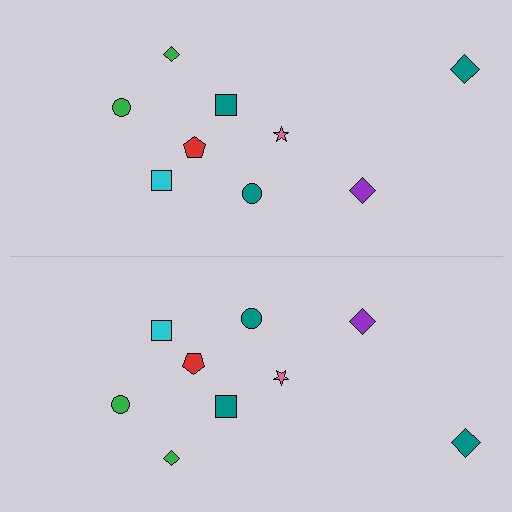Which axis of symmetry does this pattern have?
The pattern has a horizontal axis of symmetry running through the center of the image.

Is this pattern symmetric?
Yes, this pattern has bilateral (reflection) symmetry.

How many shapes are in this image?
There are 18 shapes in this image.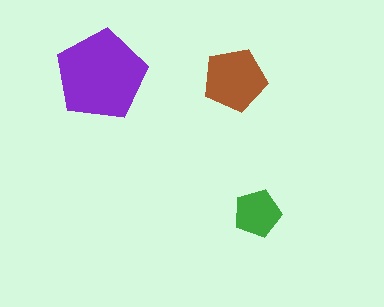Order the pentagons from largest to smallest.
the purple one, the brown one, the green one.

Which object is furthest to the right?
The green pentagon is rightmost.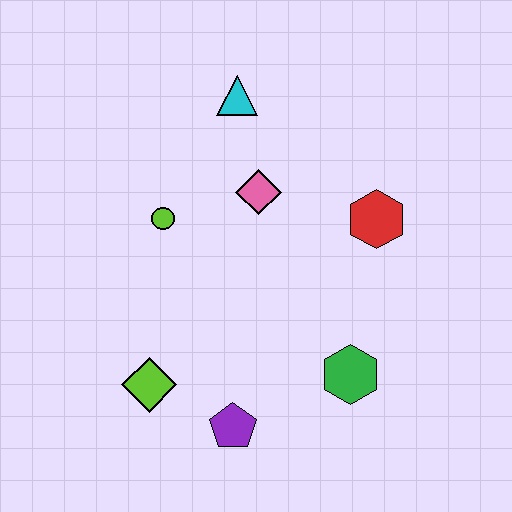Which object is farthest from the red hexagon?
The lime diamond is farthest from the red hexagon.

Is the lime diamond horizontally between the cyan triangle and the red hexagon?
No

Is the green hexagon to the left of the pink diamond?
No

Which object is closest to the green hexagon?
The purple pentagon is closest to the green hexagon.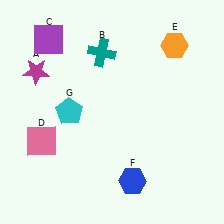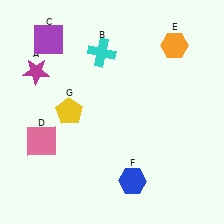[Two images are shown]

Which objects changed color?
B changed from teal to cyan. G changed from cyan to yellow.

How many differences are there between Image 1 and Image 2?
There are 2 differences between the two images.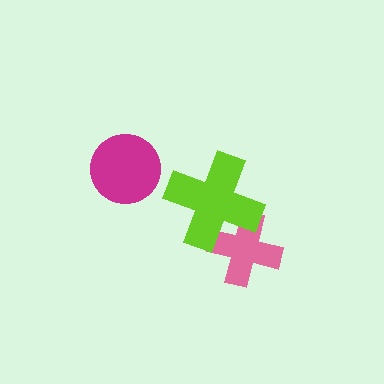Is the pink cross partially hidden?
Yes, it is partially covered by another shape.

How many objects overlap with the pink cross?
1 object overlaps with the pink cross.